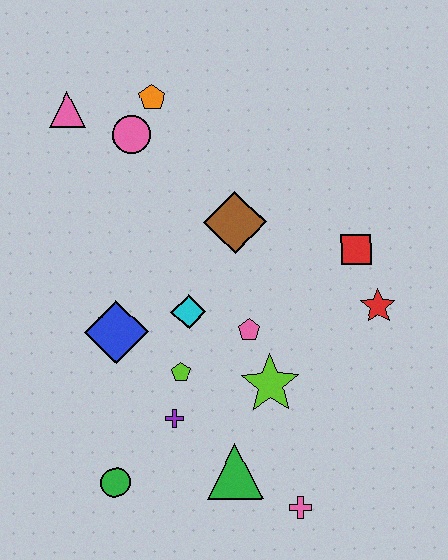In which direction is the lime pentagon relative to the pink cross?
The lime pentagon is above the pink cross.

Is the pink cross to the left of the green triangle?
No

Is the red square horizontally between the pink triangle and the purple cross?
No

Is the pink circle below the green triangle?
No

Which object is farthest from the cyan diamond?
The pink triangle is farthest from the cyan diamond.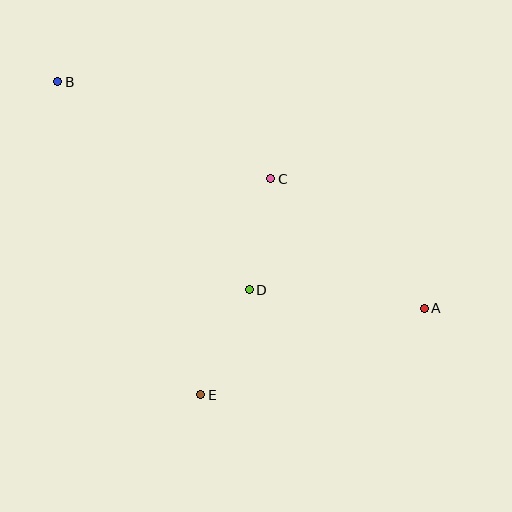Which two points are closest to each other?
Points C and D are closest to each other.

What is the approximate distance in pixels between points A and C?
The distance between A and C is approximately 201 pixels.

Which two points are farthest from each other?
Points A and B are farthest from each other.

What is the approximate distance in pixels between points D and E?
The distance between D and E is approximately 116 pixels.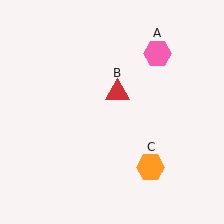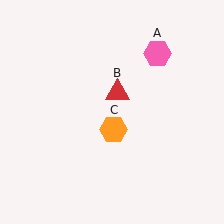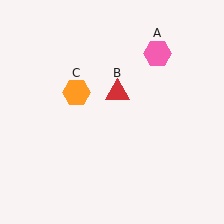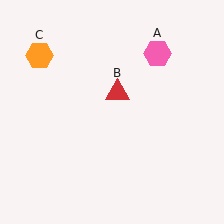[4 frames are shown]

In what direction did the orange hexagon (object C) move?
The orange hexagon (object C) moved up and to the left.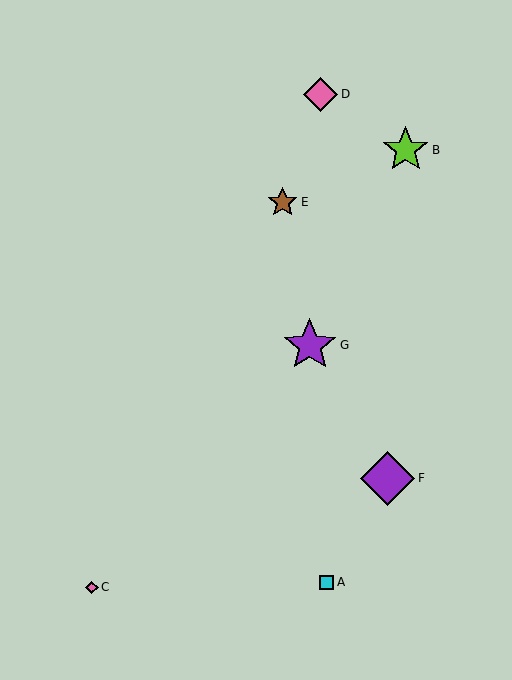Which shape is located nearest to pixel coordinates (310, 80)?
The pink diamond (labeled D) at (320, 94) is nearest to that location.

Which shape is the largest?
The purple diamond (labeled F) is the largest.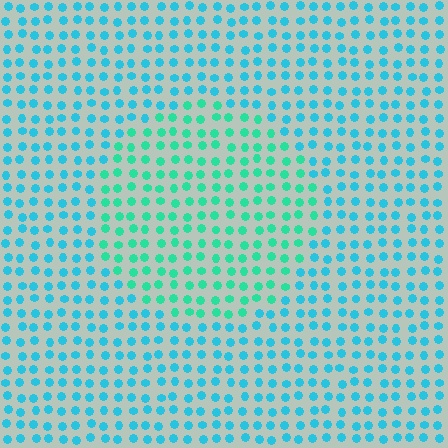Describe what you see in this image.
The image is filled with small cyan elements in a uniform arrangement. A circle-shaped region is visible where the elements are tinted to a slightly different hue, forming a subtle color boundary.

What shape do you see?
I see a circle.